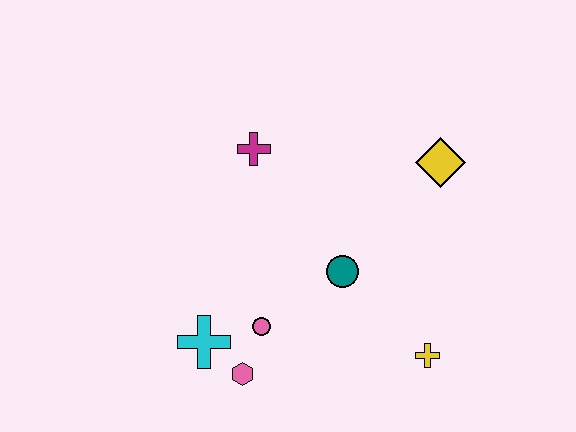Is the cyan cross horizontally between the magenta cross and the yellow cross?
No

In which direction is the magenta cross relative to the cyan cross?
The magenta cross is above the cyan cross.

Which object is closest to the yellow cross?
The teal circle is closest to the yellow cross.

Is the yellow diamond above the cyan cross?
Yes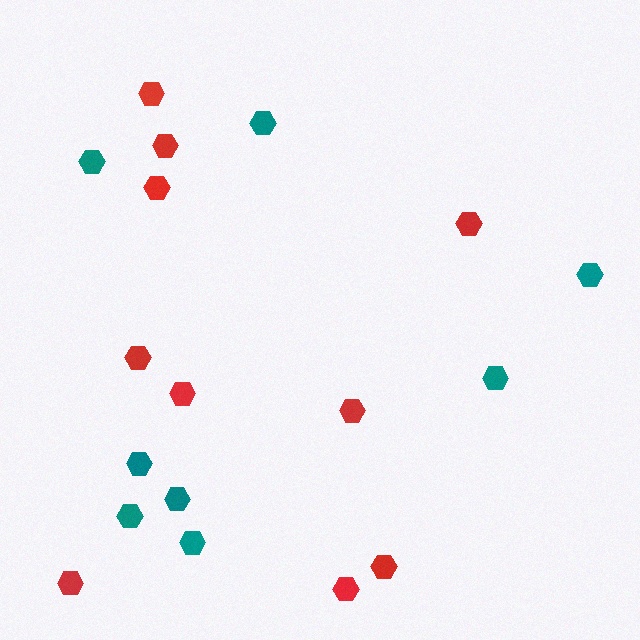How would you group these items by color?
There are 2 groups: one group of red hexagons (10) and one group of teal hexagons (8).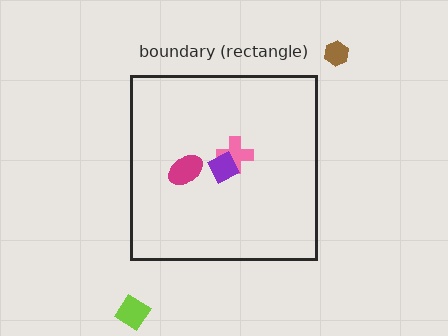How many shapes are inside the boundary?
3 inside, 2 outside.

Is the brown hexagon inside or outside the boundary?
Outside.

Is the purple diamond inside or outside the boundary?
Inside.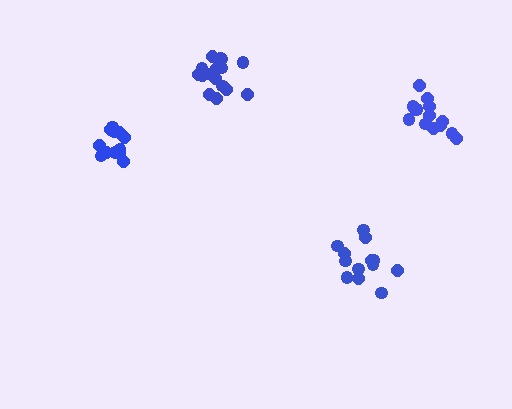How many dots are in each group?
Group 1: 12 dots, Group 2: 16 dots, Group 3: 14 dots, Group 4: 13 dots (55 total).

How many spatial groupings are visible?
There are 4 spatial groupings.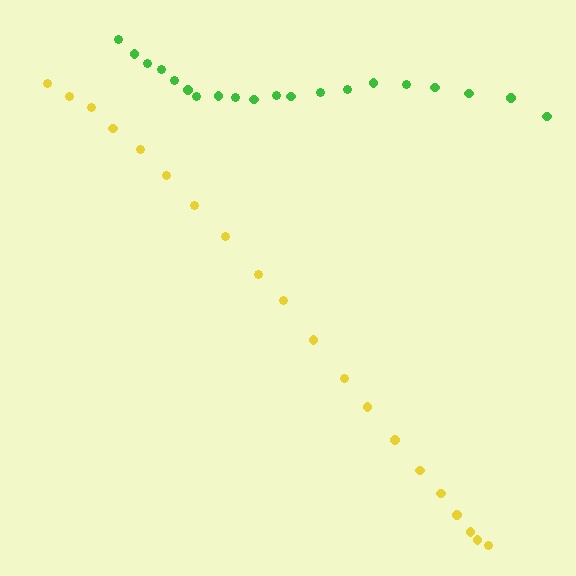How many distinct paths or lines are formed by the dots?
There are 2 distinct paths.